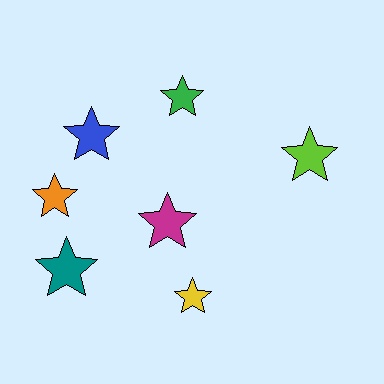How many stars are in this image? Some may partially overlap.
There are 7 stars.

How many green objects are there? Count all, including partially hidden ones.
There is 1 green object.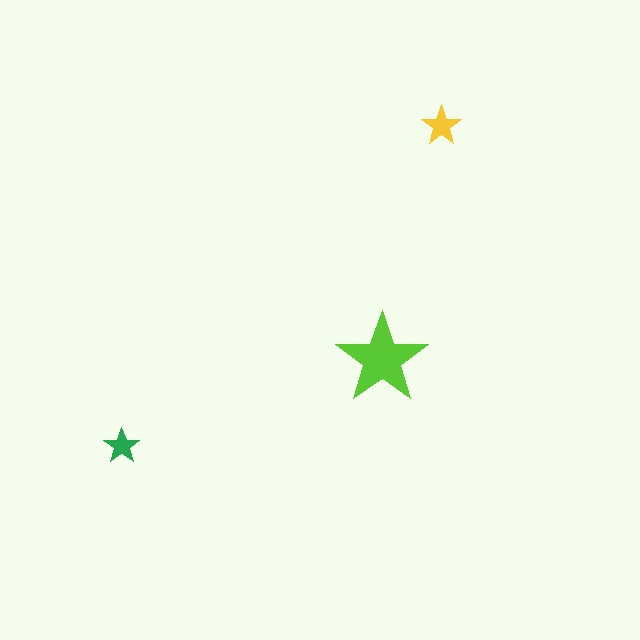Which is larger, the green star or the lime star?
The lime one.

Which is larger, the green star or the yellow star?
The yellow one.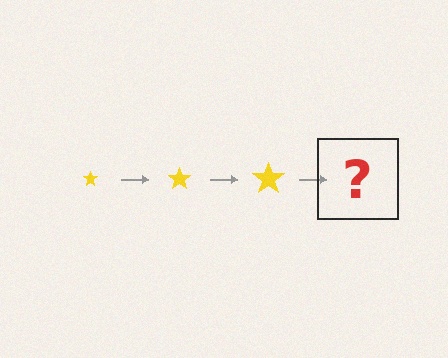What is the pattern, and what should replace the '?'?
The pattern is that the star gets progressively larger each step. The '?' should be a yellow star, larger than the previous one.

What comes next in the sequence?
The next element should be a yellow star, larger than the previous one.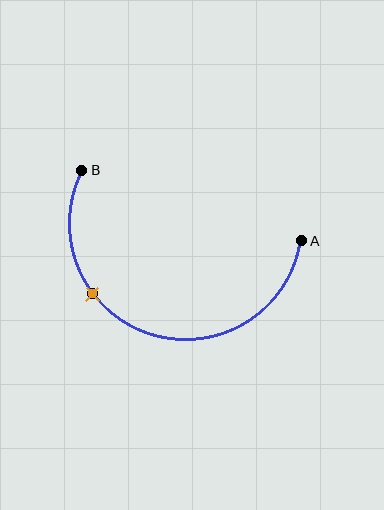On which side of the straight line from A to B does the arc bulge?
The arc bulges below the straight line connecting A and B.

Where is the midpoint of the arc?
The arc midpoint is the point on the curve farthest from the straight line joining A and B. It sits below that line.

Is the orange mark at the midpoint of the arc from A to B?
No. The orange mark lies on the arc but is closer to endpoint B. The arc midpoint would be at the point on the curve equidistant along the arc from both A and B.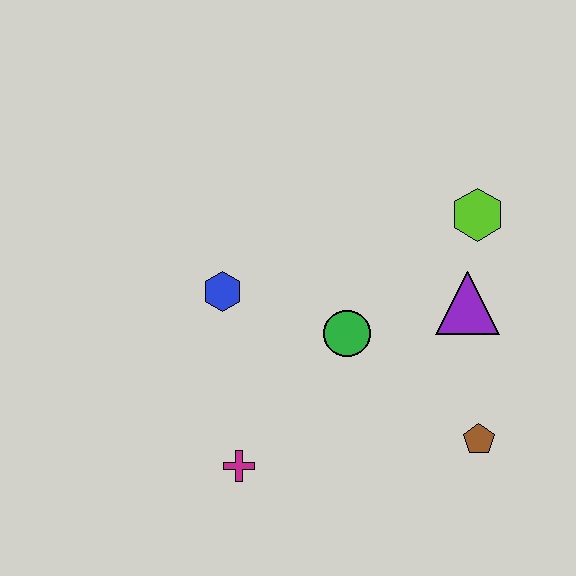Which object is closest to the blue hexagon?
The green circle is closest to the blue hexagon.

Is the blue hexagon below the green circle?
No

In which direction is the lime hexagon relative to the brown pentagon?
The lime hexagon is above the brown pentagon.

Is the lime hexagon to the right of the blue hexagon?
Yes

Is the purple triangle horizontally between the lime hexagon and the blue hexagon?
Yes